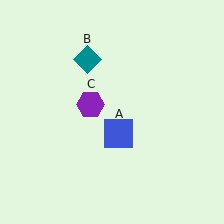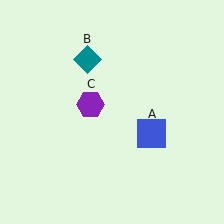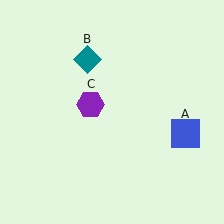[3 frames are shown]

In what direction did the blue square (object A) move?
The blue square (object A) moved right.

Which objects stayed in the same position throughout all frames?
Teal diamond (object B) and purple hexagon (object C) remained stationary.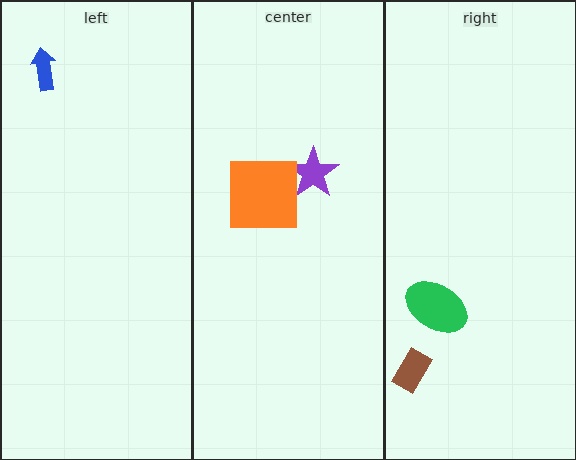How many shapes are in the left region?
1.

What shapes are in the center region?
The purple star, the orange square.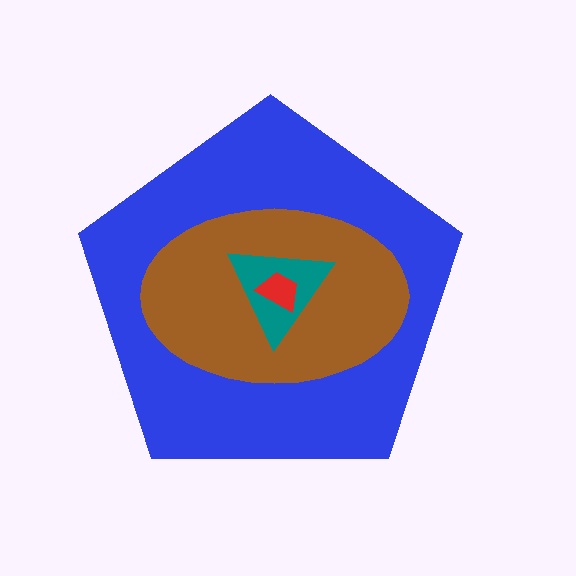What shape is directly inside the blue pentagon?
The brown ellipse.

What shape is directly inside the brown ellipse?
The teal triangle.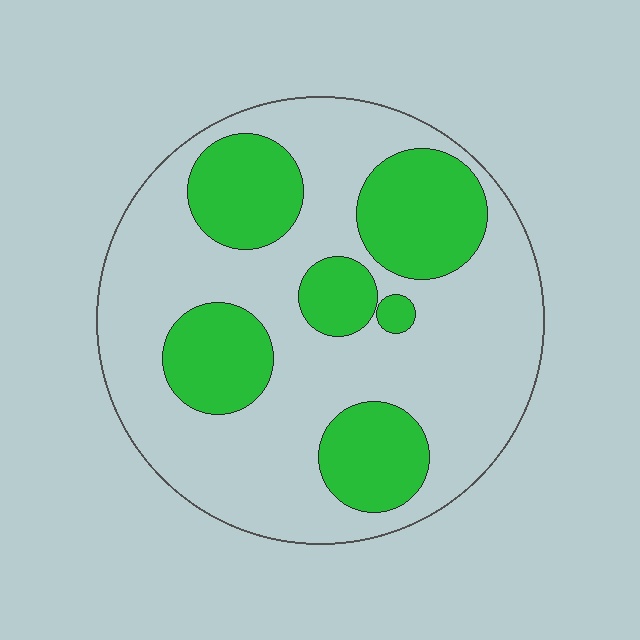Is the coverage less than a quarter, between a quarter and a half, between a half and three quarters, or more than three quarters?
Between a quarter and a half.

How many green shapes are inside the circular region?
6.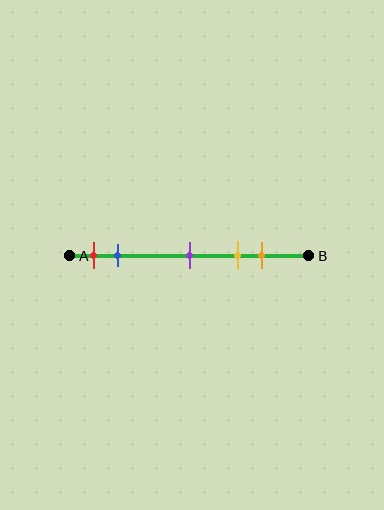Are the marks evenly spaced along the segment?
No, the marks are not evenly spaced.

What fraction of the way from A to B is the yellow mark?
The yellow mark is approximately 70% (0.7) of the way from A to B.